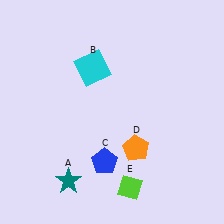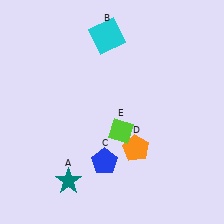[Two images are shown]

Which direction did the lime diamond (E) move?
The lime diamond (E) moved up.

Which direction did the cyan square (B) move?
The cyan square (B) moved up.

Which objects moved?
The objects that moved are: the cyan square (B), the lime diamond (E).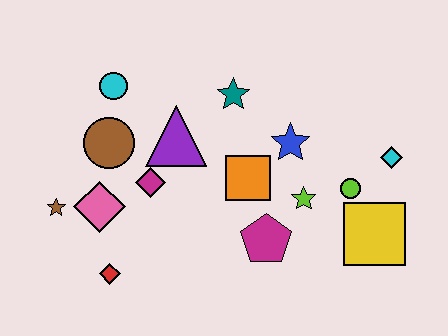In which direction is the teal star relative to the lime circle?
The teal star is to the left of the lime circle.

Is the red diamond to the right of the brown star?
Yes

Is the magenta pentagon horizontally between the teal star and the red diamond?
No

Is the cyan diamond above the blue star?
No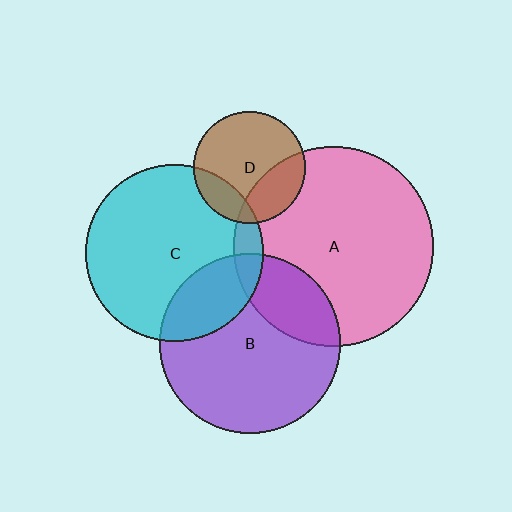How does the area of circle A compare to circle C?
Approximately 1.3 times.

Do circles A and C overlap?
Yes.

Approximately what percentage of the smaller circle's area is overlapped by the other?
Approximately 10%.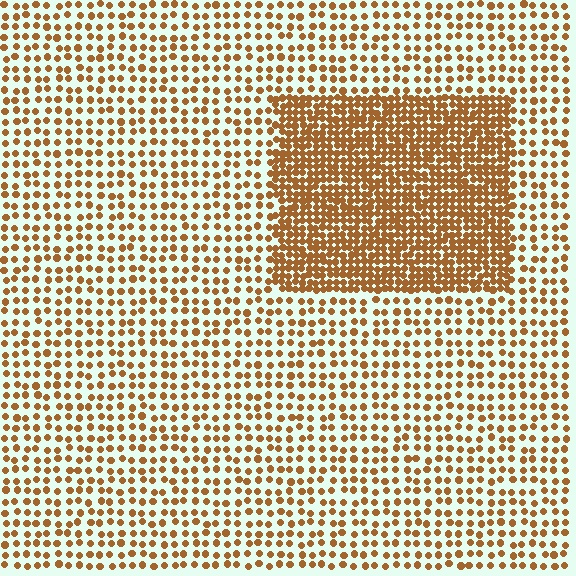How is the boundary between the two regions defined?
The boundary is defined by a change in element density (approximately 2.4x ratio). All elements are the same color, size, and shape.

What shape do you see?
I see a rectangle.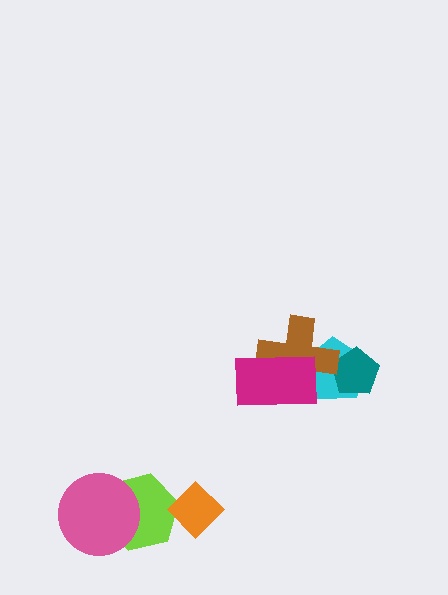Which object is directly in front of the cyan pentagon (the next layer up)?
The teal pentagon is directly in front of the cyan pentagon.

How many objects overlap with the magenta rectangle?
2 objects overlap with the magenta rectangle.